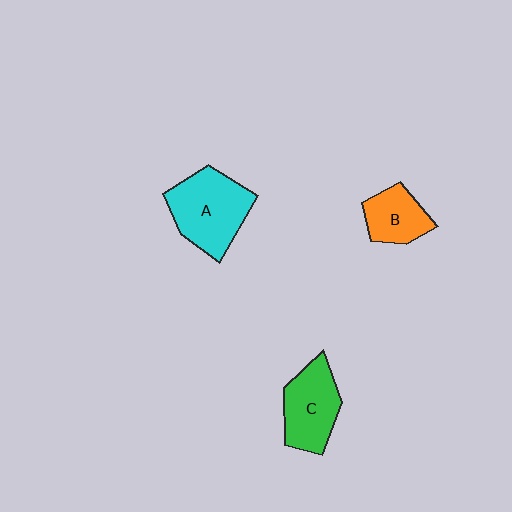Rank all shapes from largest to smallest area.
From largest to smallest: A (cyan), C (green), B (orange).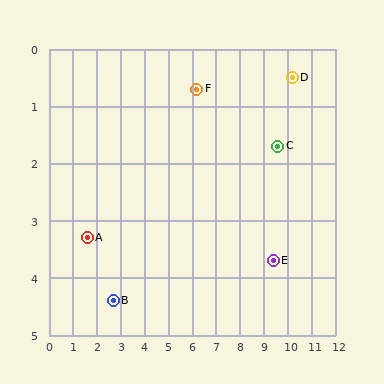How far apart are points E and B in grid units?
Points E and B are about 6.7 grid units apart.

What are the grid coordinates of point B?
Point B is at approximately (2.7, 4.4).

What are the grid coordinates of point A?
Point A is at approximately (1.6, 3.3).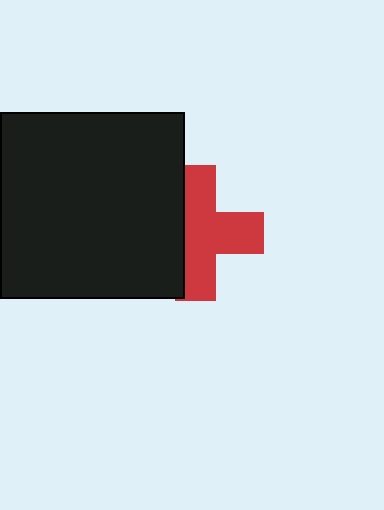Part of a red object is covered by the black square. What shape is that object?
It is a cross.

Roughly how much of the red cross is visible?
About half of it is visible (roughly 65%).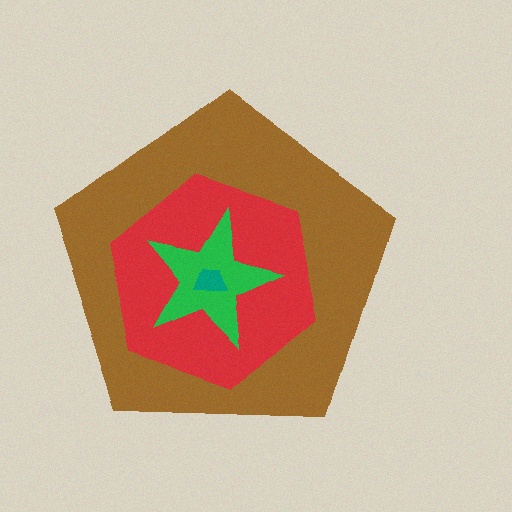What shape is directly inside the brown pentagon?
The red hexagon.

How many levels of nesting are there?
4.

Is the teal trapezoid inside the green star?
Yes.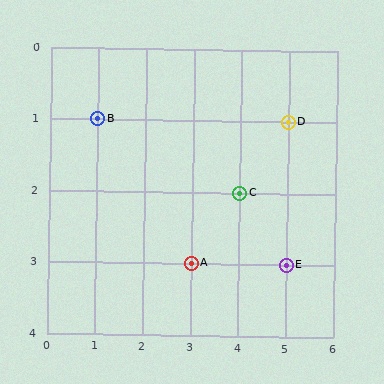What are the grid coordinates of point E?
Point E is at grid coordinates (5, 3).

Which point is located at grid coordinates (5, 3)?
Point E is at (5, 3).